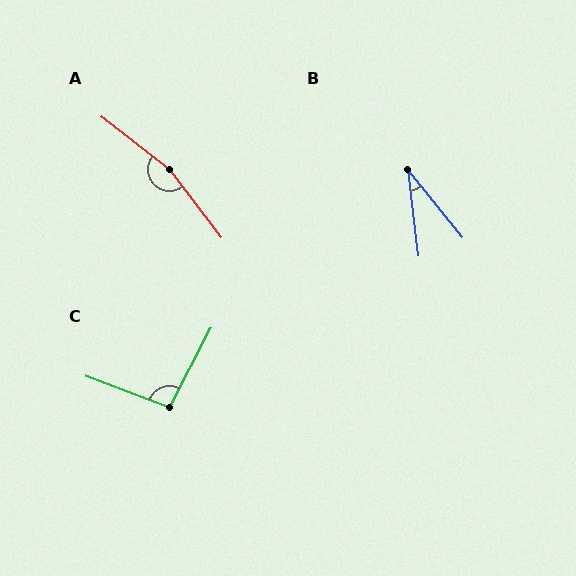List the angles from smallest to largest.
B (32°), C (97°), A (165°).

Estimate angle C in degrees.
Approximately 97 degrees.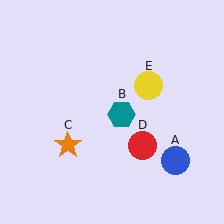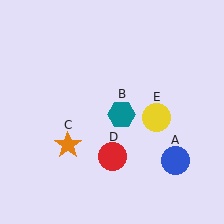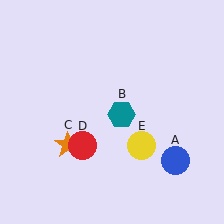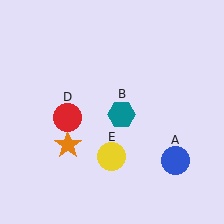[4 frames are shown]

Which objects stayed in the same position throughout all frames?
Blue circle (object A) and teal hexagon (object B) and orange star (object C) remained stationary.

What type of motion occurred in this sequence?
The red circle (object D), yellow circle (object E) rotated clockwise around the center of the scene.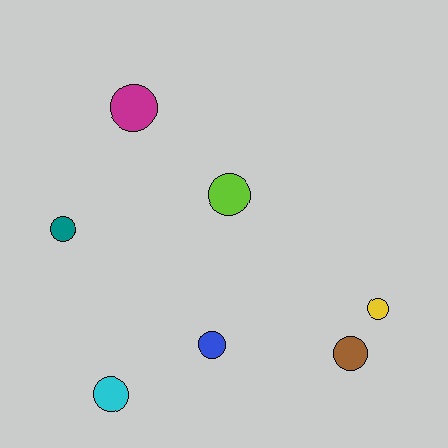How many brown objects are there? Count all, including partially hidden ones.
There is 1 brown object.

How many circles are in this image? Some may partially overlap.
There are 7 circles.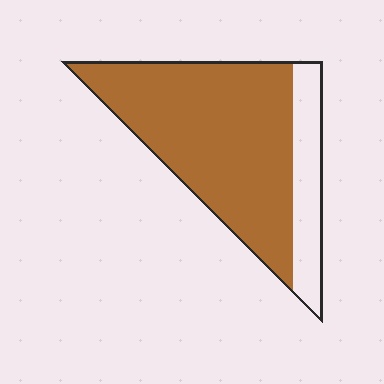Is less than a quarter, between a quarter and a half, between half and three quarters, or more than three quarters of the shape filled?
More than three quarters.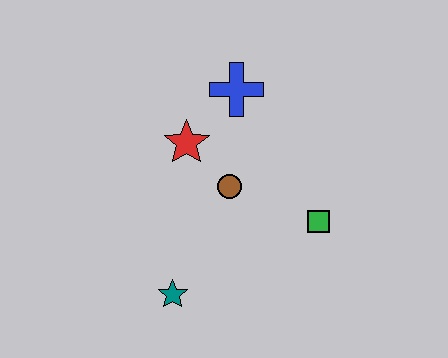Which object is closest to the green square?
The brown circle is closest to the green square.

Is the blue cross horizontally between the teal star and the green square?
Yes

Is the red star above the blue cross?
No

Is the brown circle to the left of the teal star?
No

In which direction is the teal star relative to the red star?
The teal star is below the red star.